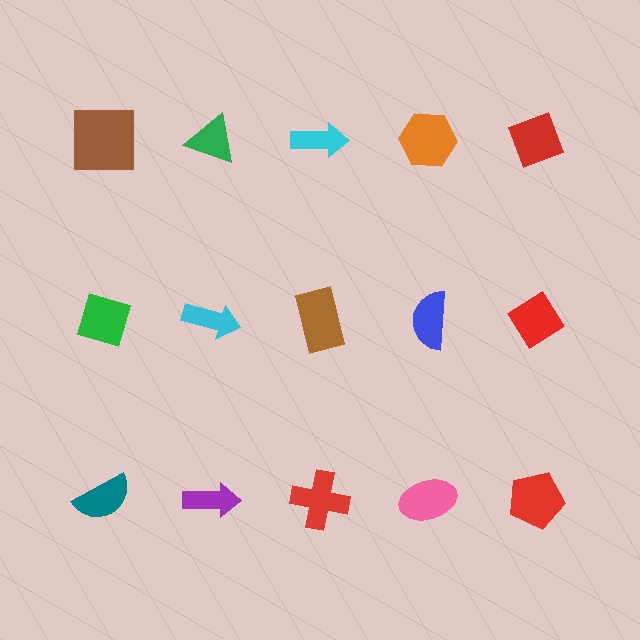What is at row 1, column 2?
A green triangle.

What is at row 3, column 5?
A red pentagon.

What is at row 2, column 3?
A brown rectangle.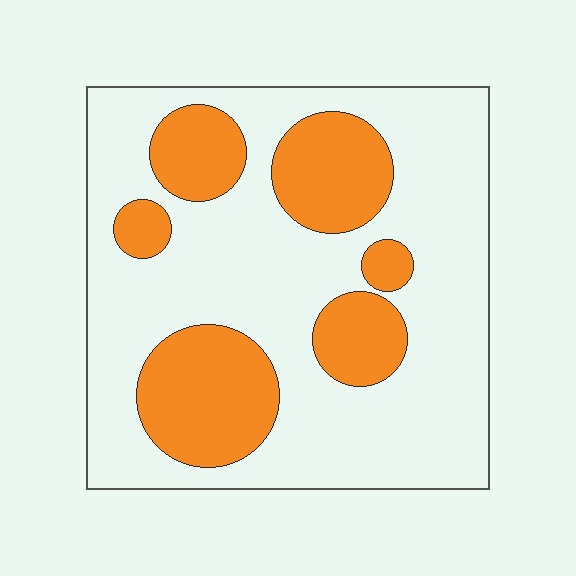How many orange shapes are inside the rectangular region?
6.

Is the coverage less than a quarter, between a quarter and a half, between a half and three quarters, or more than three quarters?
Between a quarter and a half.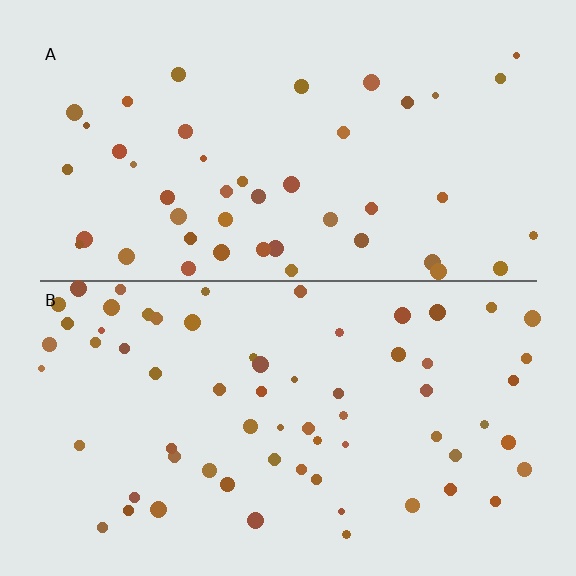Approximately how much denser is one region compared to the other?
Approximately 1.5× — region B over region A.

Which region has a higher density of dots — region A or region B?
B (the bottom).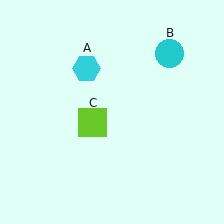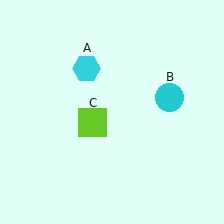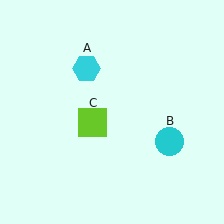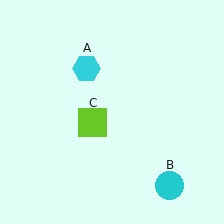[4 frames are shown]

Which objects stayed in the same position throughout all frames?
Cyan hexagon (object A) and lime square (object C) remained stationary.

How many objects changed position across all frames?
1 object changed position: cyan circle (object B).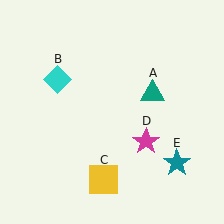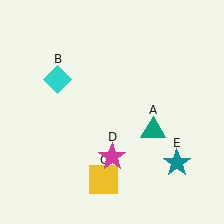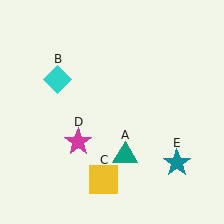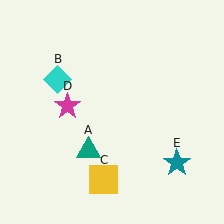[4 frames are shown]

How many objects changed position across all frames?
2 objects changed position: teal triangle (object A), magenta star (object D).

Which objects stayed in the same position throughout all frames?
Cyan diamond (object B) and yellow square (object C) and teal star (object E) remained stationary.